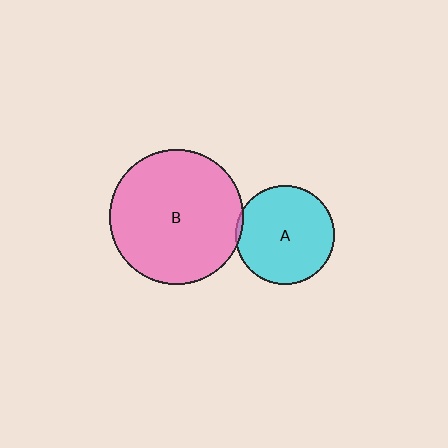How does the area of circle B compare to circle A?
Approximately 1.8 times.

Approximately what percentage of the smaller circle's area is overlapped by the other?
Approximately 5%.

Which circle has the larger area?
Circle B (pink).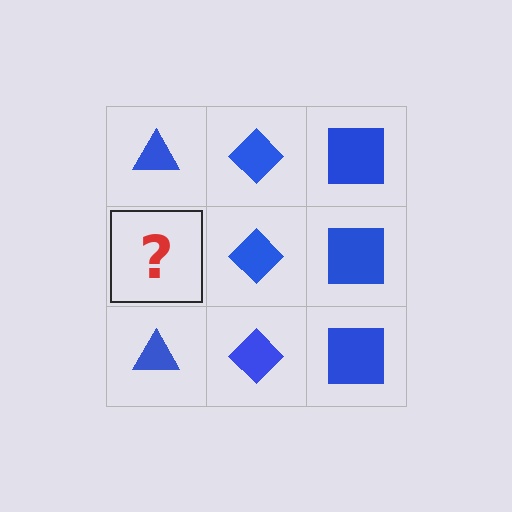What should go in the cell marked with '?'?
The missing cell should contain a blue triangle.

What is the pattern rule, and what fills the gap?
The rule is that each column has a consistent shape. The gap should be filled with a blue triangle.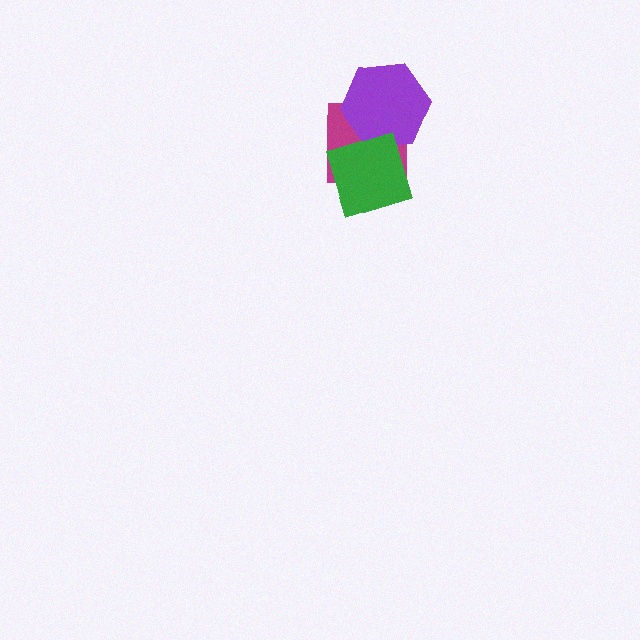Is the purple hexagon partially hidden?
Yes, it is partially covered by another shape.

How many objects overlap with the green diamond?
2 objects overlap with the green diamond.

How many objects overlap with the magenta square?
2 objects overlap with the magenta square.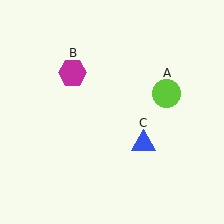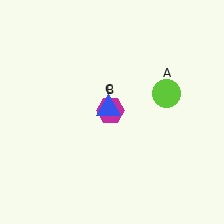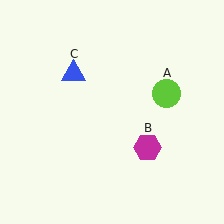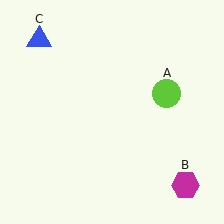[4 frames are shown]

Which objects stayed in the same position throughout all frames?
Lime circle (object A) remained stationary.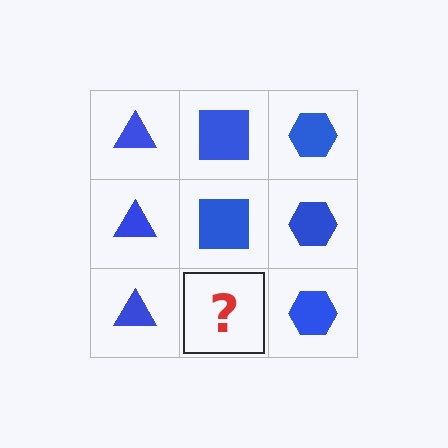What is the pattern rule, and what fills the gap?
The rule is that each column has a consistent shape. The gap should be filled with a blue square.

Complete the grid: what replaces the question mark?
The question mark should be replaced with a blue square.